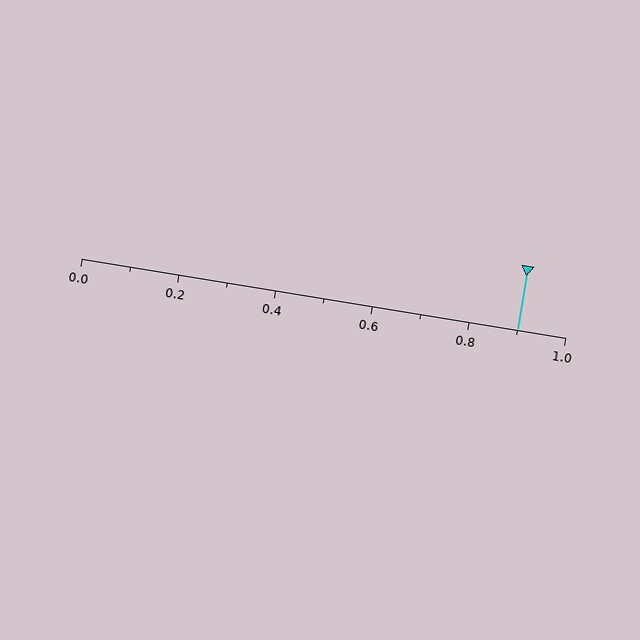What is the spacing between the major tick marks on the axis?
The major ticks are spaced 0.2 apart.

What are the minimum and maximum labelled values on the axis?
The axis runs from 0.0 to 1.0.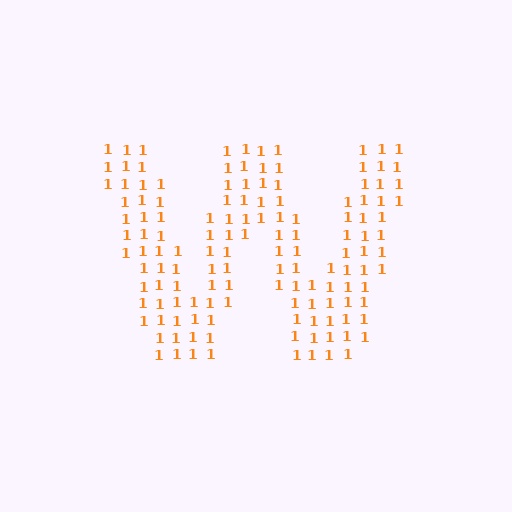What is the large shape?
The large shape is the letter W.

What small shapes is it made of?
It is made of small digit 1's.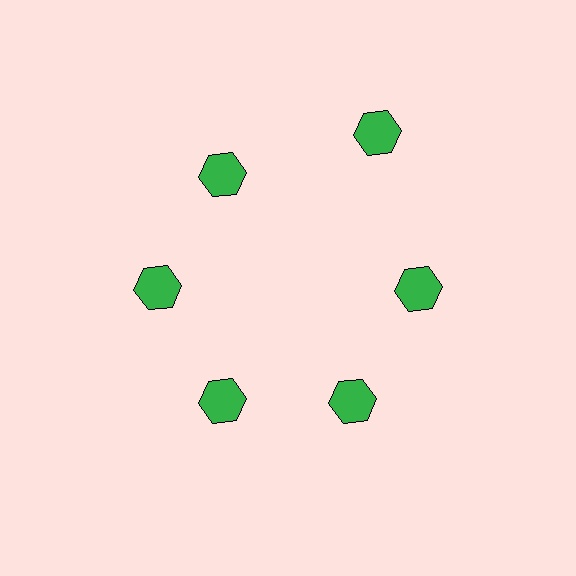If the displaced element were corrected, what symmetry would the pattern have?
It would have 6-fold rotational symmetry — the pattern would map onto itself every 60 degrees.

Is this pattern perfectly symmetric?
No. The 6 green hexagons are arranged in a ring, but one element near the 1 o'clock position is pushed outward from the center, breaking the 6-fold rotational symmetry.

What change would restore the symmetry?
The symmetry would be restored by moving it inward, back onto the ring so that all 6 hexagons sit at equal angles and equal distance from the center.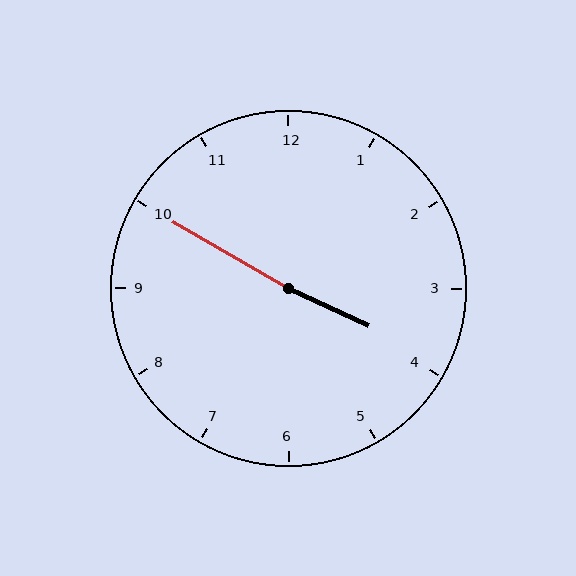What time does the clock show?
3:50.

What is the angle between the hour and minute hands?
Approximately 175 degrees.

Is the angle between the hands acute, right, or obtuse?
It is obtuse.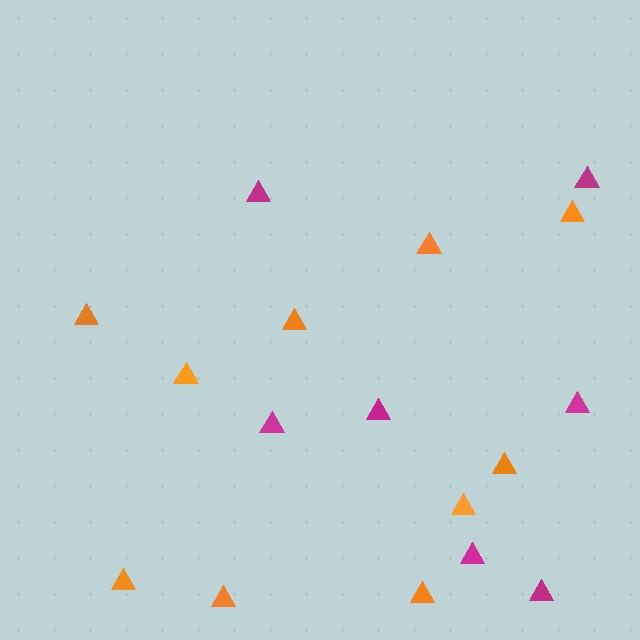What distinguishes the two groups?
There are 2 groups: one group of magenta triangles (7) and one group of orange triangles (10).